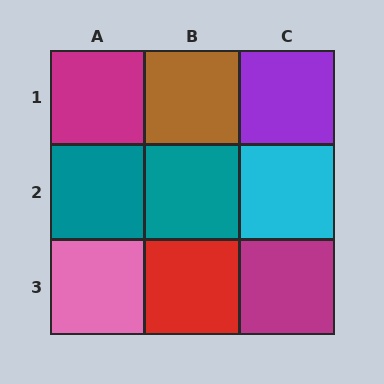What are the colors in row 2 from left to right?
Teal, teal, cyan.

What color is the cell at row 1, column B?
Brown.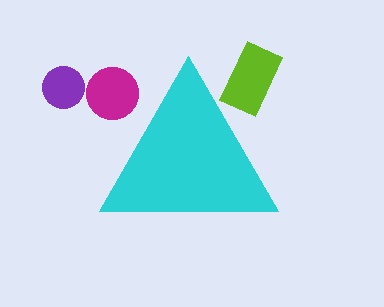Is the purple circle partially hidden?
No, the purple circle is fully visible.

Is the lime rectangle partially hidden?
Yes, the lime rectangle is partially hidden behind the cyan triangle.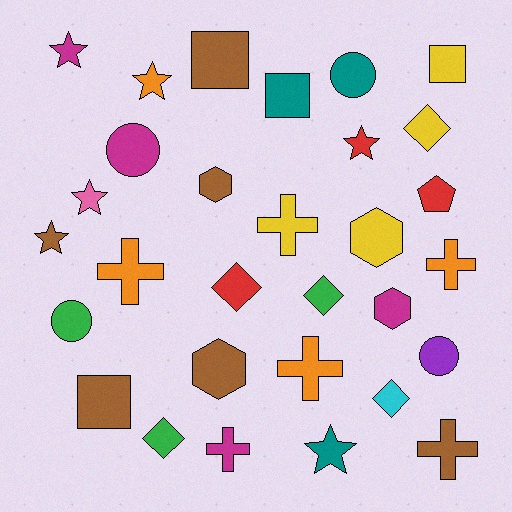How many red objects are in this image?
There are 3 red objects.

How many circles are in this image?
There are 4 circles.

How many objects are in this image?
There are 30 objects.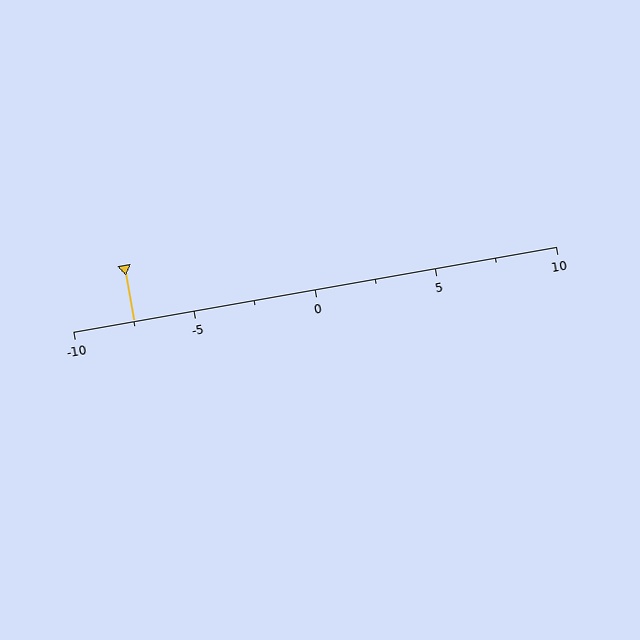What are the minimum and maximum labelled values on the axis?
The axis runs from -10 to 10.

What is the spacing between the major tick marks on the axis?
The major ticks are spaced 5 apart.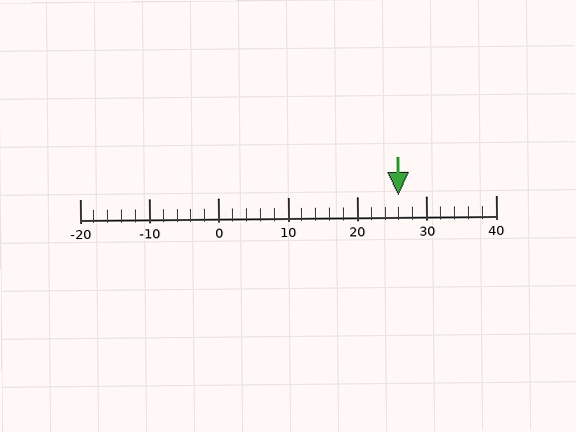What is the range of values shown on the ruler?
The ruler shows values from -20 to 40.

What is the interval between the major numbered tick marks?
The major tick marks are spaced 10 units apart.